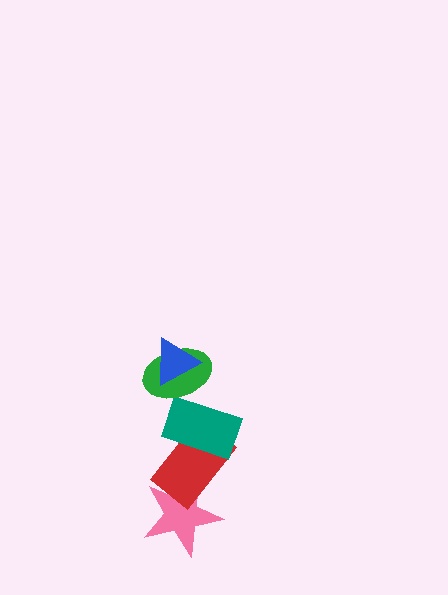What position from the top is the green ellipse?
The green ellipse is 2nd from the top.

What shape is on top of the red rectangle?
The teal rectangle is on top of the red rectangle.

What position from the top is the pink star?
The pink star is 5th from the top.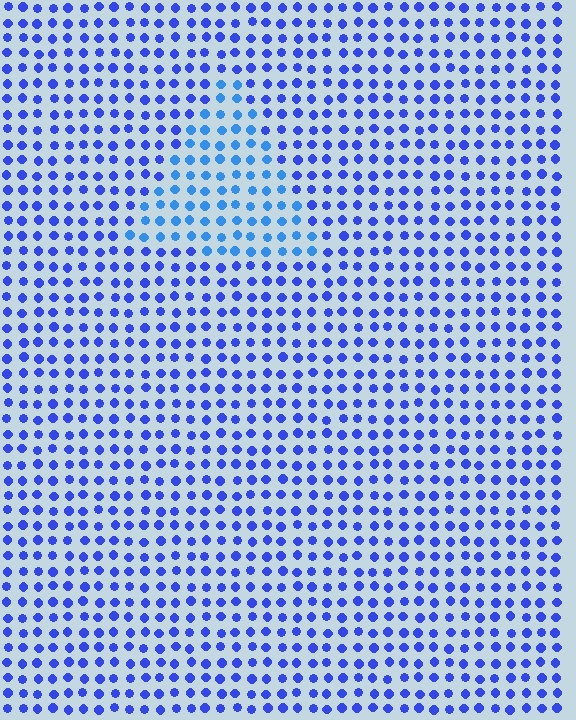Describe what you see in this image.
The image is filled with small blue elements in a uniform arrangement. A triangle-shaped region is visible where the elements are tinted to a slightly different hue, forming a subtle color boundary.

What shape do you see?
I see a triangle.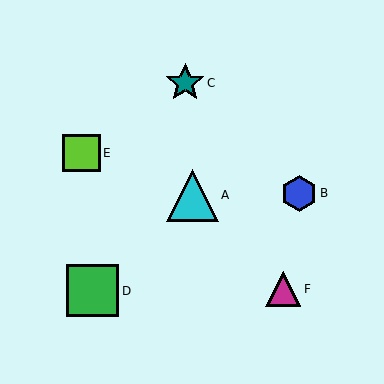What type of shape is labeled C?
Shape C is a teal star.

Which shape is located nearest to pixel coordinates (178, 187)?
The cyan triangle (labeled A) at (192, 195) is nearest to that location.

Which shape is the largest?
The cyan triangle (labeled A) is the largest.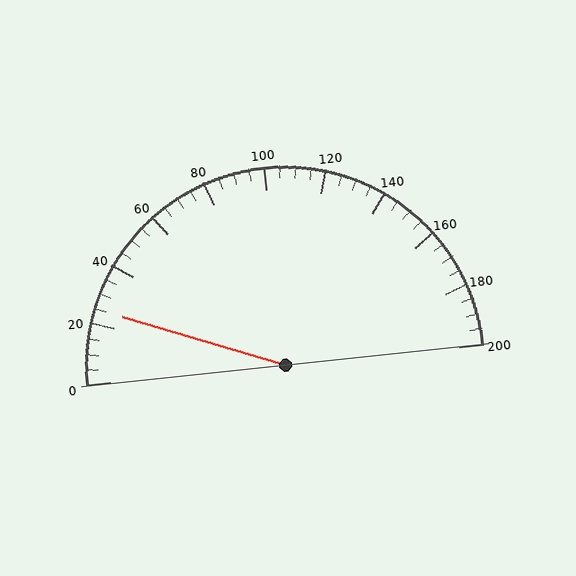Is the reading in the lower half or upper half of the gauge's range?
The reading is in the lower half of the range (0 to 200).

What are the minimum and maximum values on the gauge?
The gauge ranges from 0 to 200.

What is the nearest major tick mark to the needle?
The nearest major tick mark is 20.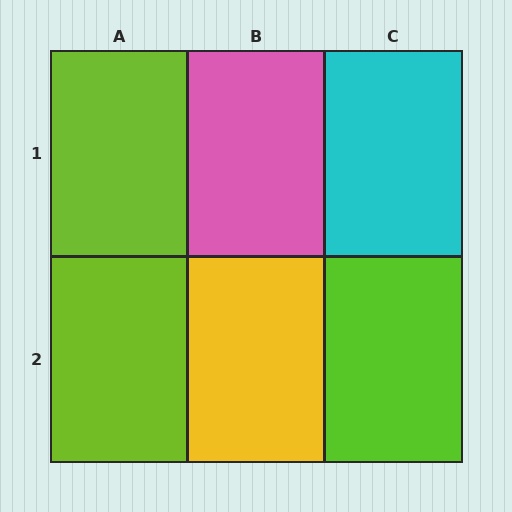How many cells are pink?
1 cell is pink.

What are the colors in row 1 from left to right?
Lime, pink, cyan.